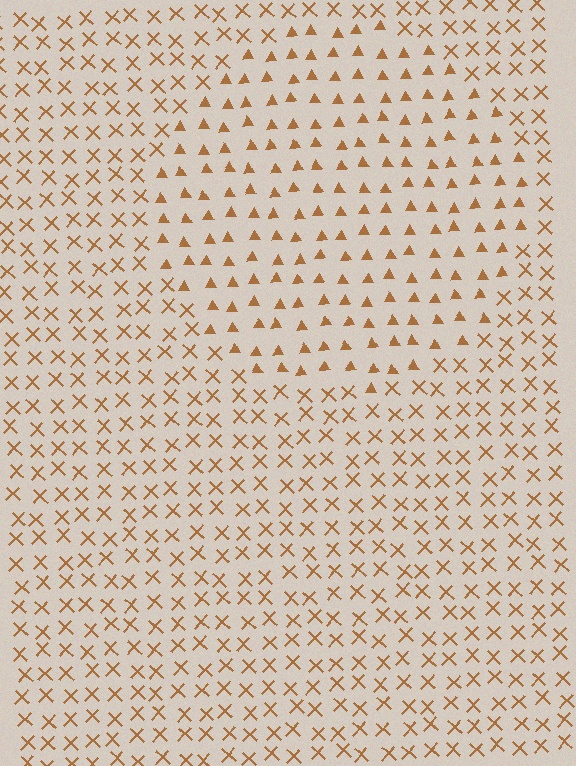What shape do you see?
I see a circle.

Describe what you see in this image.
The image is filled with small brown elements arranged in a uniform grid. A circle-shaped region contains triangles, while the surrounding area contains X marks. The boundary is defined purely by the change in element shape.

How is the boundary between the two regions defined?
The boundary is defined by a change in element shape: triangles inside vs. X marks outside. All elements share the same color and spacing.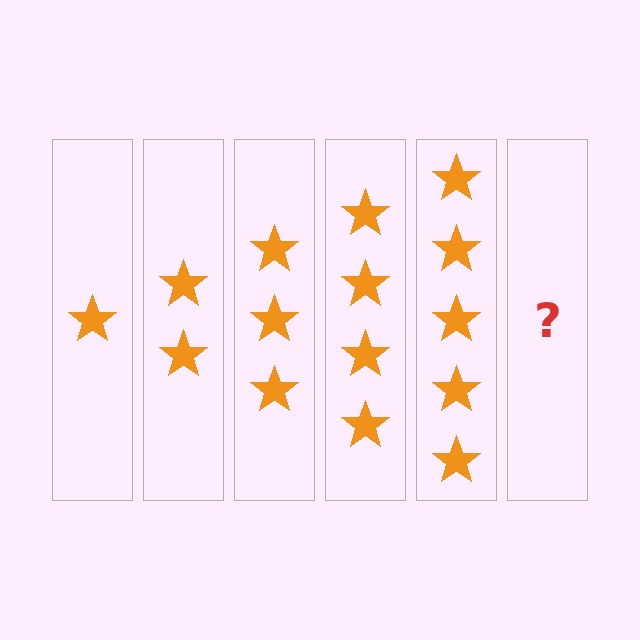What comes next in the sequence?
The next element should be 6 stars.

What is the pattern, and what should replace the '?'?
The pattern is that each step adds one more star. The '?' should be 6 stars.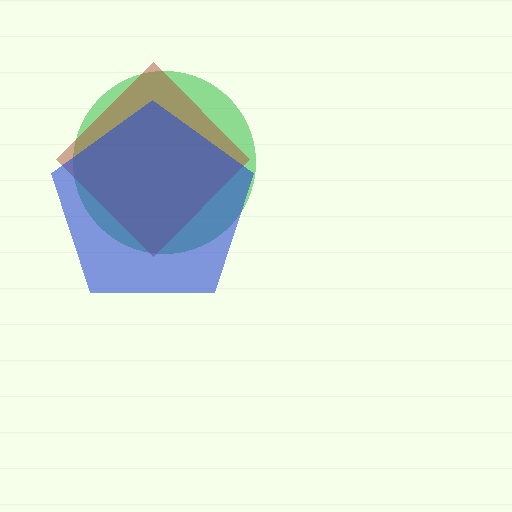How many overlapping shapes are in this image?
There are 3 overlapping shapes in the image.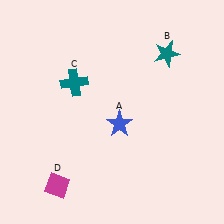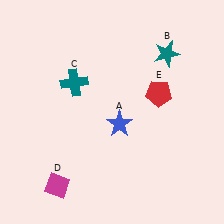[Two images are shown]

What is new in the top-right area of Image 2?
A red pentagon (E) was added in the top-right area of Image 2.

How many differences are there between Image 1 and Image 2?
There is 1 difference between the two images.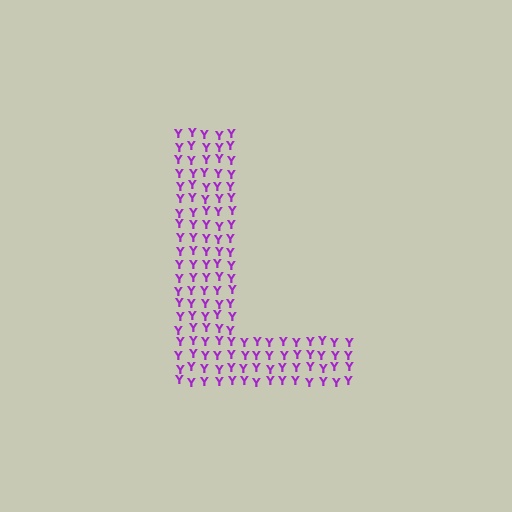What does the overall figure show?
The overall figure shows the letter L.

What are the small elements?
The small elements are letter Y's.